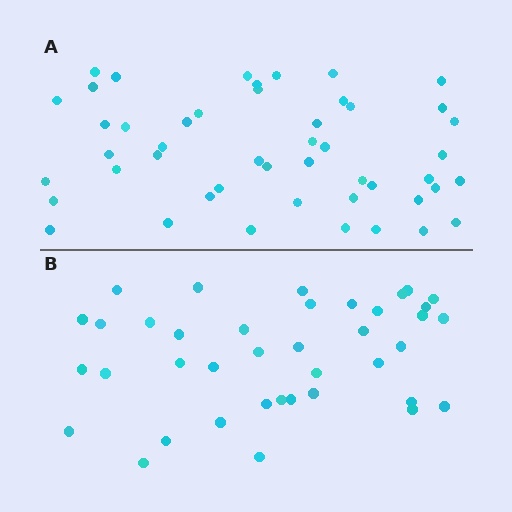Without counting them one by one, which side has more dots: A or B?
Region A (the top region) has more dots.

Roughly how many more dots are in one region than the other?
Region A has roughly 8 or so more dots than region B.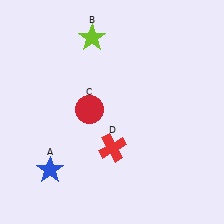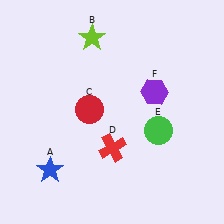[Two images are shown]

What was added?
A green circle (E), a purple hexagon (F) were added in Image 2.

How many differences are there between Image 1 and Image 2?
There are 2 differences between the two images.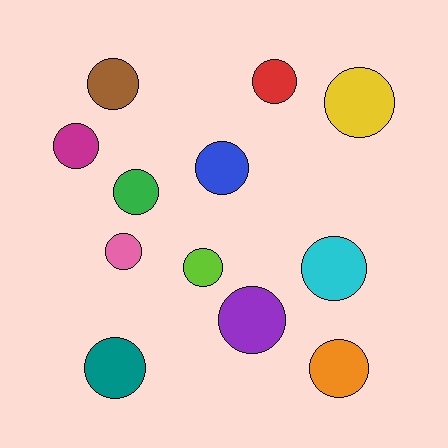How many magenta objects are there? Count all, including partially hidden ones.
There is 1 magenta object.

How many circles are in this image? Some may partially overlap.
There are 12 circles.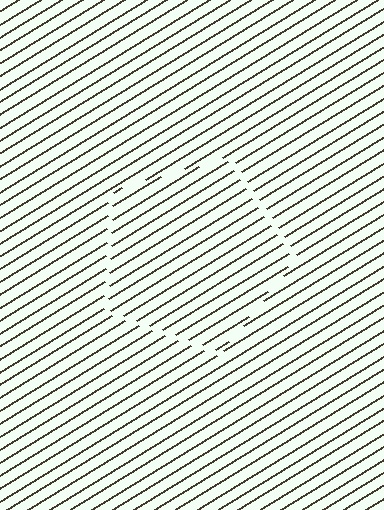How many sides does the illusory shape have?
5 sides — the line-ends trace a pentagon.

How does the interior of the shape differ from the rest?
The interior of the shape contains the same grating, shifted by half a period — the contour is defined by the phase discontinuity where line-ends from the inner and outer gratings abut.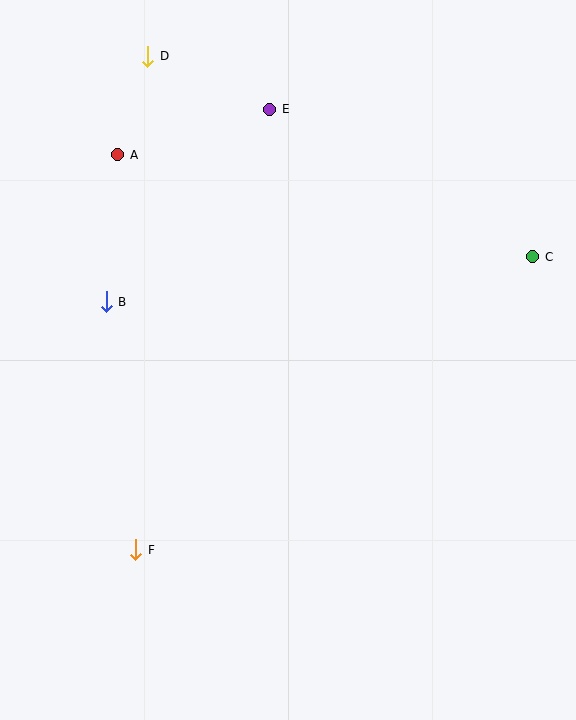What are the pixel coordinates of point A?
Point A is at (118, 155).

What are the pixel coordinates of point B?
Point B is at (106, 302).